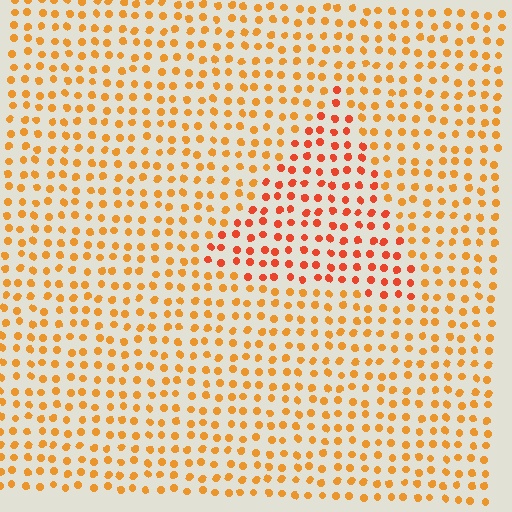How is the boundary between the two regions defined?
The boundary is defined purely by a slight shift in hue (about 26 degrees). Spacing, size, and orientation are identical on both sides.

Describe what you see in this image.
The image is filled with small orange elements in a uniform arrangement. A triangle-shaped region is visible where the elements are tinted to a slightly different hue, forming a subtle color boundary.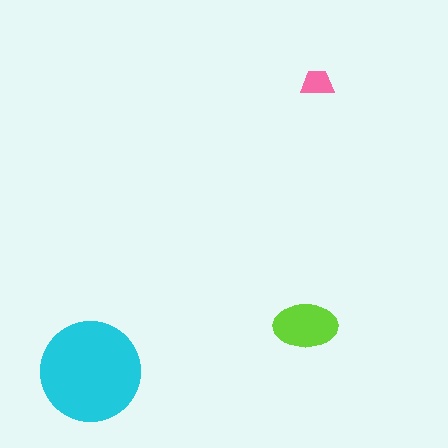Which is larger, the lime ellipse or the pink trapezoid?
The lime ellipse.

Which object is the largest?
The cyan circle.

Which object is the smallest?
The pink trapezoid.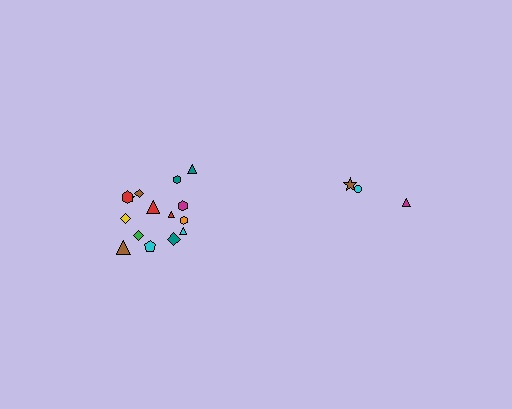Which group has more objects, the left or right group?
The left group.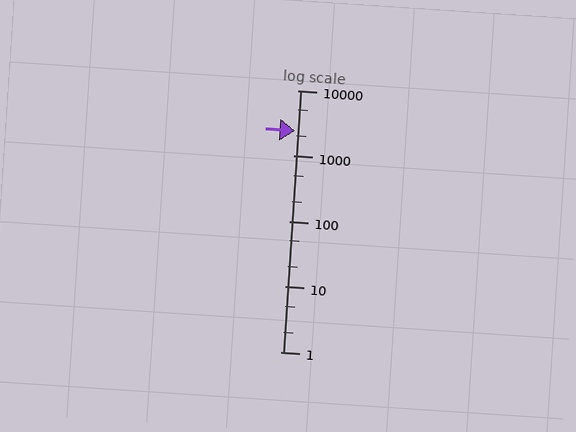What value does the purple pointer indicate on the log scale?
The pointer indicates approximately 2400.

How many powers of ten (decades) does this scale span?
The scale spans 4 decades, from 1 to 10000.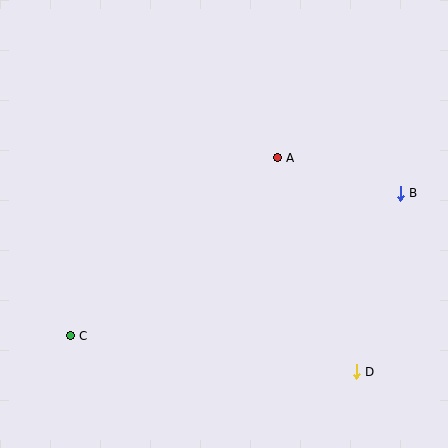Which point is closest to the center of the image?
Point A at (277, 158) is closest to the center.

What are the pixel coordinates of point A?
Point A is at (277, 158).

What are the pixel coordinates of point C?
Point C is at (70, 336).